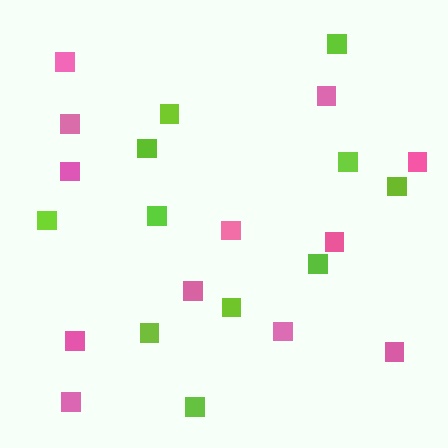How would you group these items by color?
There are 2 groups: one group of lime squares (11) and one group of pink squares (12).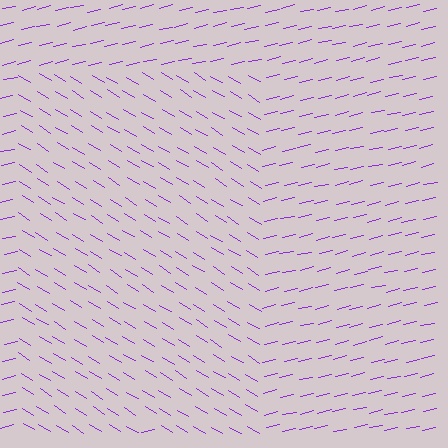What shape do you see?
I see a rectangle.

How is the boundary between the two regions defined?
The boundary is defined purely by a change in line orientation (approximately 45 degrees difference). All lines are the same color and thickness.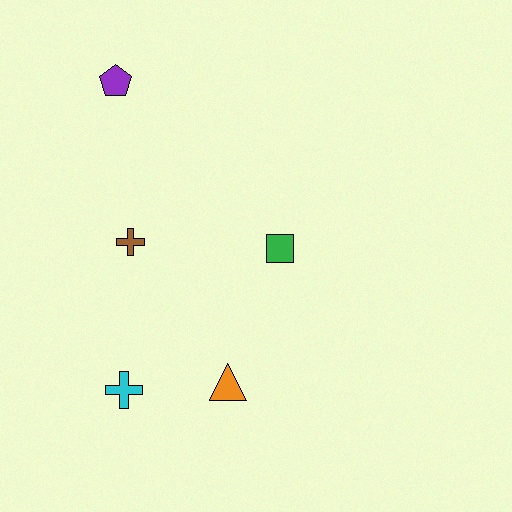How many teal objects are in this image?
There are no teal objects.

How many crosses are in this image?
There are 2 crosses.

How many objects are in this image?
There are 5 objects.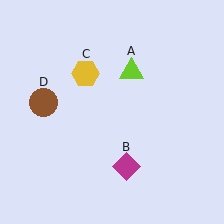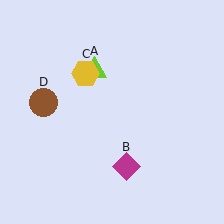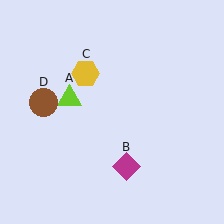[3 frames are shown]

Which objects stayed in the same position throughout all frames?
Magenta diamond (object B) and yellow hexagon (object C) and brown circle (object D) remained stationary.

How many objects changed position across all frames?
1 object changed position: lime triangle (object A).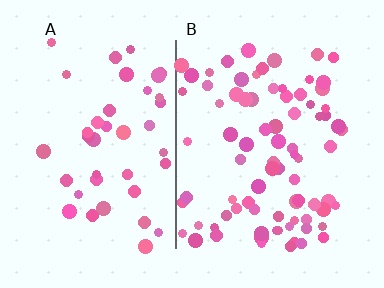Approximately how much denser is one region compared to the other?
Approximately 2.0× — region B over region A.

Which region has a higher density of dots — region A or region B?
B (the right).